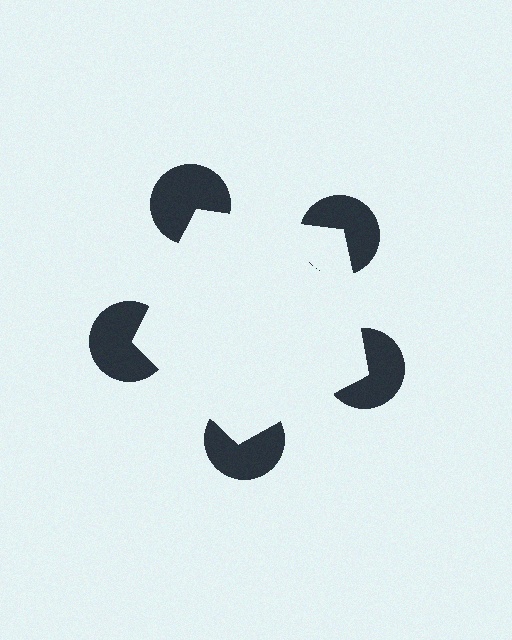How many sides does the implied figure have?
5 sides.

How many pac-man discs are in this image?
There are 5 — one at each vertex of the illusory pentagon.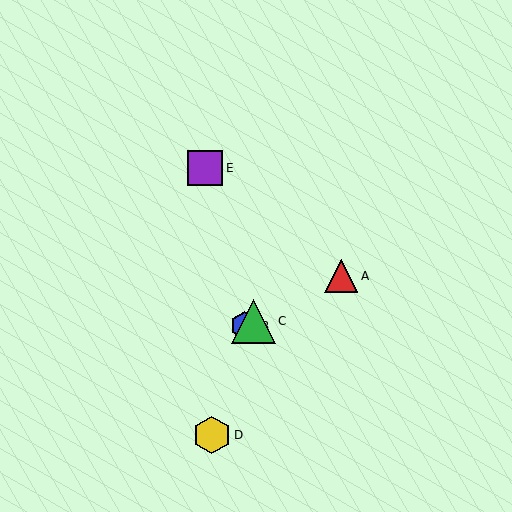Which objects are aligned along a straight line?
Objects A, B, C are aligned along a straight line.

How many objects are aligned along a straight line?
3 objects (A, B, C) are aligned along a straight line.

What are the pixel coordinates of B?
Object B is at (245, 326).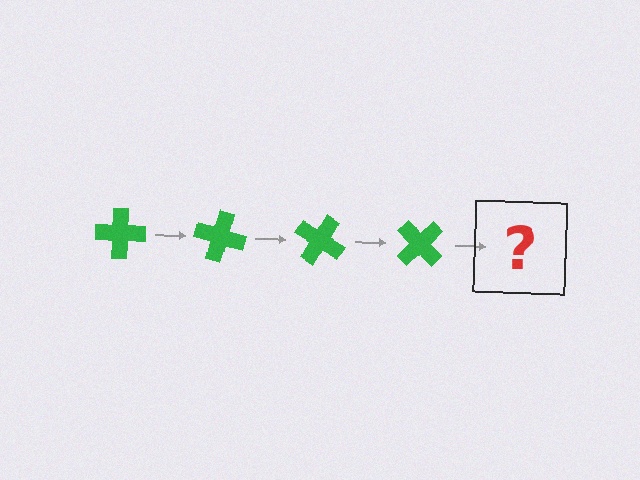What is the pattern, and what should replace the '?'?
The pattern is that the cross rotates 15 degrees each step. The '?' should be a green cross rotated 60 degrees.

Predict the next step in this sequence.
The next step is a green cross rotated 60 degrees.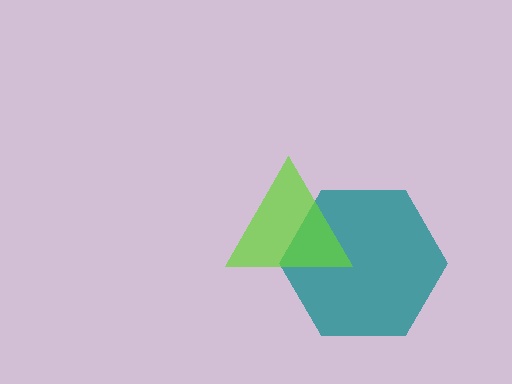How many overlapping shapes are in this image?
There are 2 overlapping shapes in the image.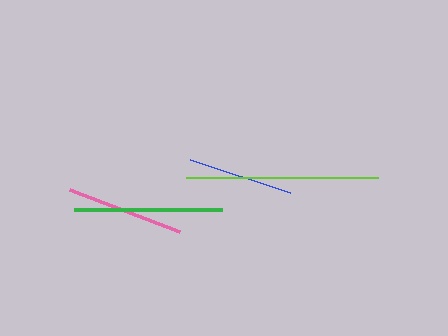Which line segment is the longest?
The lime line is the longest at approximately 192 pixels.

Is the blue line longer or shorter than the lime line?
The lime line is longer than the blue line.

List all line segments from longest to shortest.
From longest to shortest: lime, green, pink, blue.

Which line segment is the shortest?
The blue line is the shortest at approximately 106 pixels.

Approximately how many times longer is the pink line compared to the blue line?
The pink line is approximately 1.1 times the length of the blue line.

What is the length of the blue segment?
The blue segment is approximately 106 pixels long.